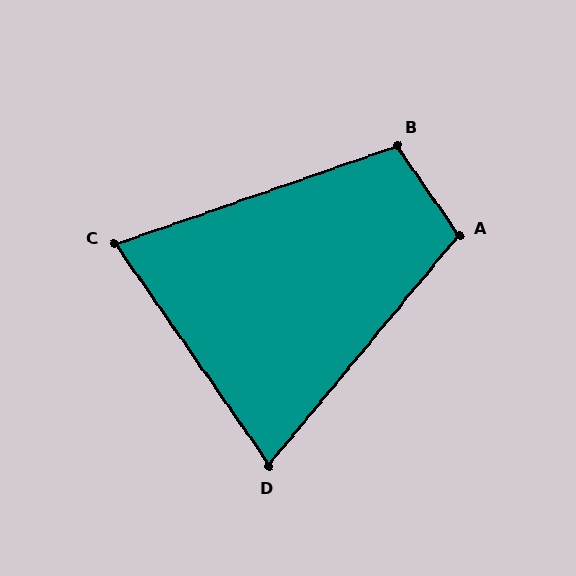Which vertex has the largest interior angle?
A, at approximately 106 degrees.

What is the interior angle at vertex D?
Approximately 74 degrees (acute).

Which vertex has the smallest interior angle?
C, at approximately 74 degrees.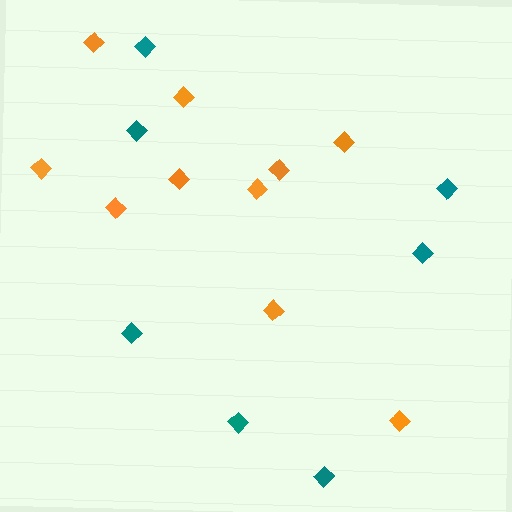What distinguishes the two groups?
There are 2 groups: one group of teal diamonds (7) and one group of orange diamonds (10).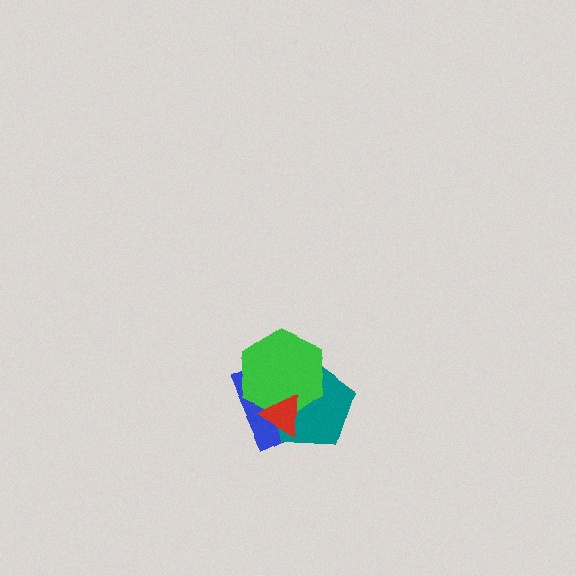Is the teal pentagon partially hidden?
Yes, it is partially covered by another shape.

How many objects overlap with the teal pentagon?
3 objects overlap with the teal pentagon.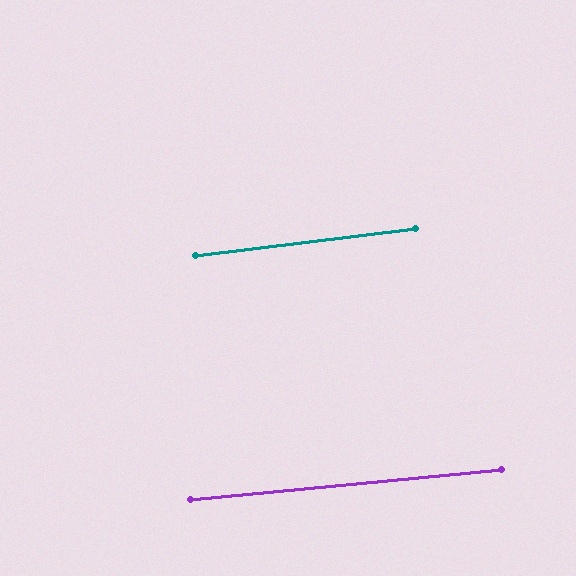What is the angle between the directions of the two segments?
Approximately 2 degrees.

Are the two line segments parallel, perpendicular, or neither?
Parallel — their directions differ by only 1.5°.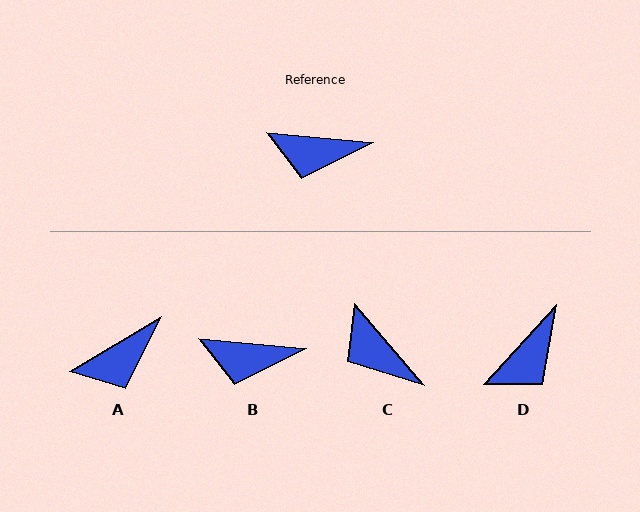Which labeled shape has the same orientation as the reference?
B.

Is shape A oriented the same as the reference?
No, it is off by about 36 degrees.